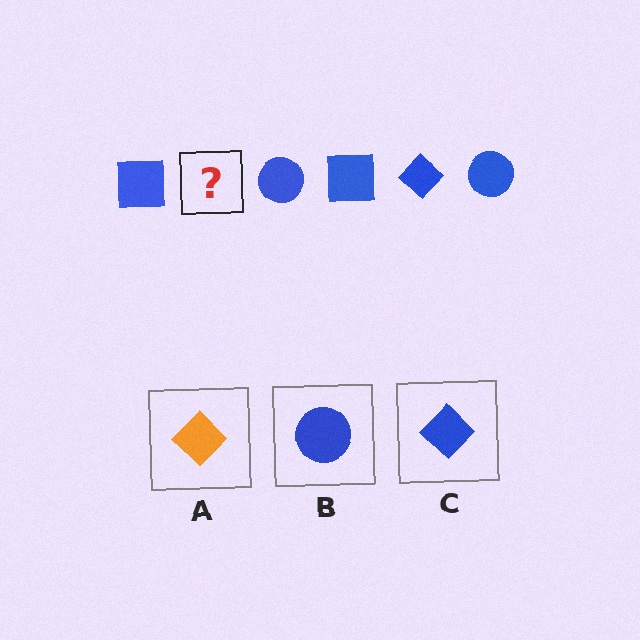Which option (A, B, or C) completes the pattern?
C.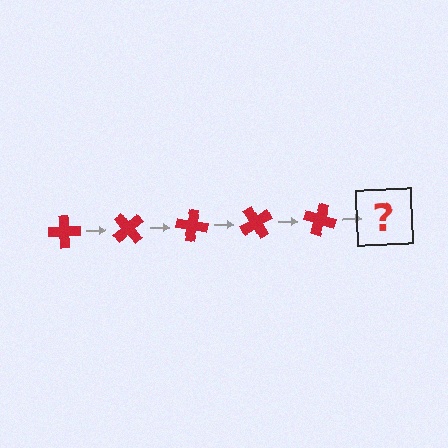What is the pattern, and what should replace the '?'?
The pattern is that the cross rotates 50 degrees each step. The '?' should be a red cross rotated 250 degrees.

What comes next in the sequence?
The next element should be a red cross rotated 250 degrees.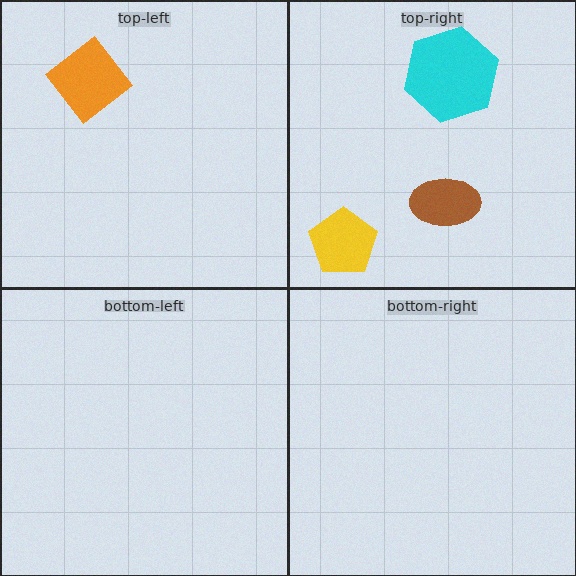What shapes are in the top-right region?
The cyan hexagon, the yellow pentagon, the brown ellipse.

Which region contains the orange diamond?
The top-left region.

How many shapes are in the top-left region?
1.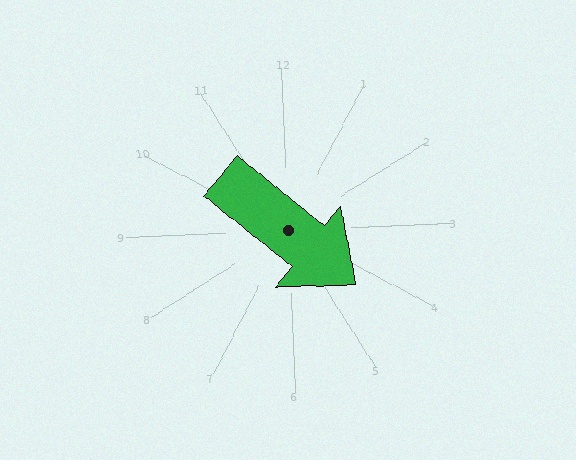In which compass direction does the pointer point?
Southeast.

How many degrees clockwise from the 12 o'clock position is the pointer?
Approximately 131 degrees.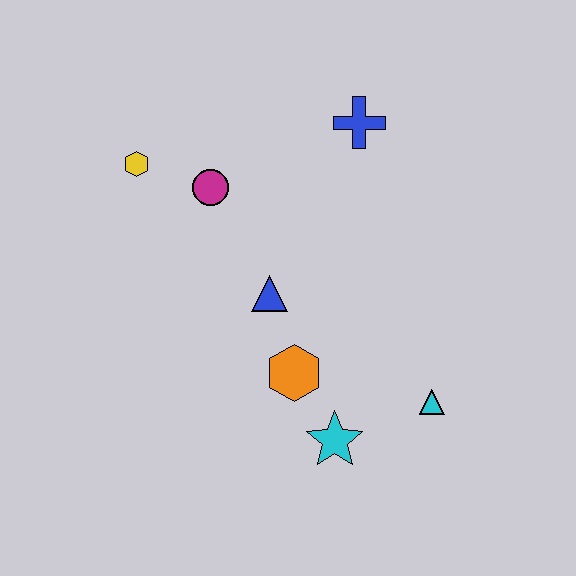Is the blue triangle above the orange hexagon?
Yes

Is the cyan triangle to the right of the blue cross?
Yes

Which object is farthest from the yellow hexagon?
The cyan triangle is farthest from the yellow hexagon.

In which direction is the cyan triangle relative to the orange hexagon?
The cyan triangle is to the right of the orange hexagon.